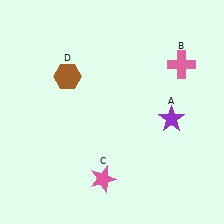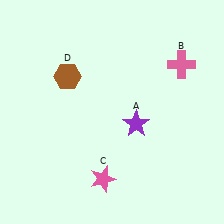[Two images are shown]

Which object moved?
The purple star (A) moved left.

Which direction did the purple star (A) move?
The purple star (A) moved left.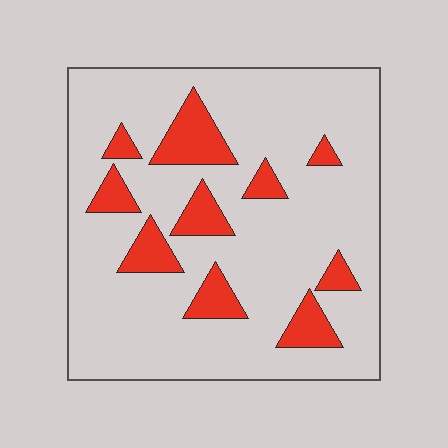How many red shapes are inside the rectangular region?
10.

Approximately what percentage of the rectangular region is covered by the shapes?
Approximately 15%.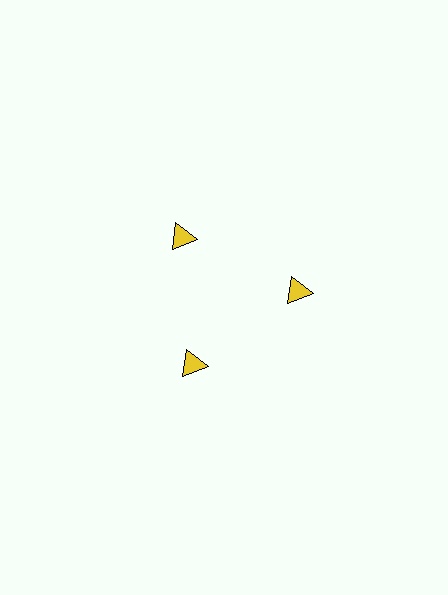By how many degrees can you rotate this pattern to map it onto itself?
The pattern maps onto itself every 120 degrees of rotation.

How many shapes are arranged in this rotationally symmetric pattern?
There are 3 shapes, arranged in 3 groups of 1.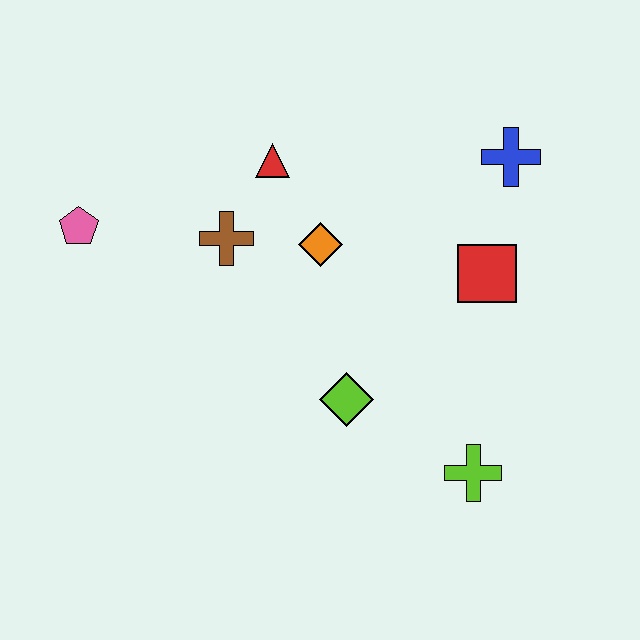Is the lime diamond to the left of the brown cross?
No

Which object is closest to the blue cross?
The red square is closest to the blue cross.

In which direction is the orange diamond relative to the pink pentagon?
The orange diamond is to the right of the pink pentagon.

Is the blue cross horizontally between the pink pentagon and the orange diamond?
No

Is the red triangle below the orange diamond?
No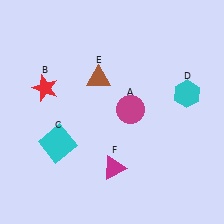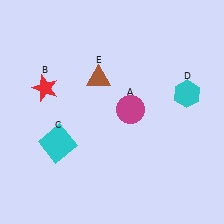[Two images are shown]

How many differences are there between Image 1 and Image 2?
There is 1 difference between the two images.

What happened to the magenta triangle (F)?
The magenta triangle (F) was removed in Image 2. It was in the bottom-right area of Image 1.